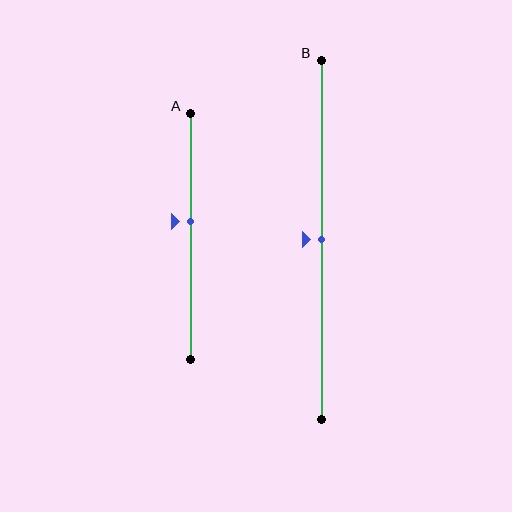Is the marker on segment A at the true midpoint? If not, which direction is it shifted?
No, the marker on segment A is shifted upward by about 6% of the segment length.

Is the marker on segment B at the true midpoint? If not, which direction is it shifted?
Yes, the marker on segment B is at the true midpoint.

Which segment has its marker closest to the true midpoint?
Segment B has its marker closest to the true midpoint.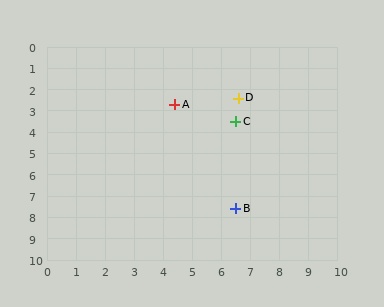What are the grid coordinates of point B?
Point B is at approximately (6.5, 7.6).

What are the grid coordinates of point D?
Point D is at approximately (6.6, 2.4).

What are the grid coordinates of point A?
Point A is at approximately (4.4, 2.7).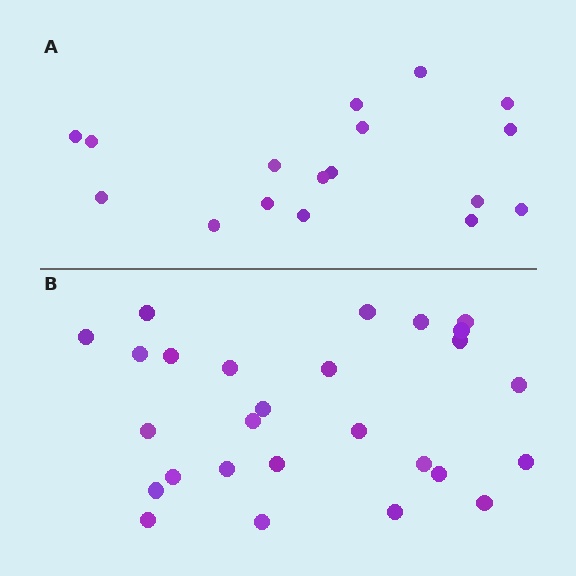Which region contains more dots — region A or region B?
Region B (the bottom region) has more dots.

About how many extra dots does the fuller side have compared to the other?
Region B has roughly 10 or so more dots than region A.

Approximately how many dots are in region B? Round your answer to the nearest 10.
About 30 dots. (The exact count is 27, which rounds to 30.)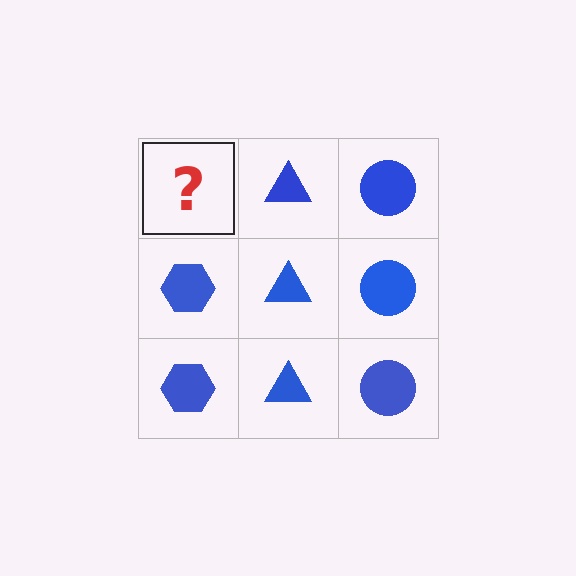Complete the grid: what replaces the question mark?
The question mark should be replaced with a blue hexagon.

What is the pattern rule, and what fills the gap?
The rule is that each column has a consistent shape. The gap should be filled with a blue hexagon.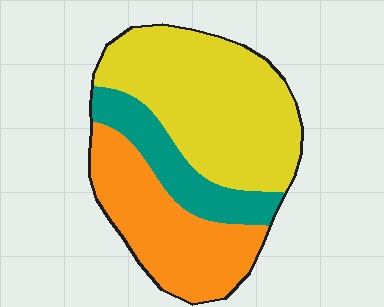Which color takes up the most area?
Yellow, at roughly 50%.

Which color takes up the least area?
Teal, at roughly 20%.